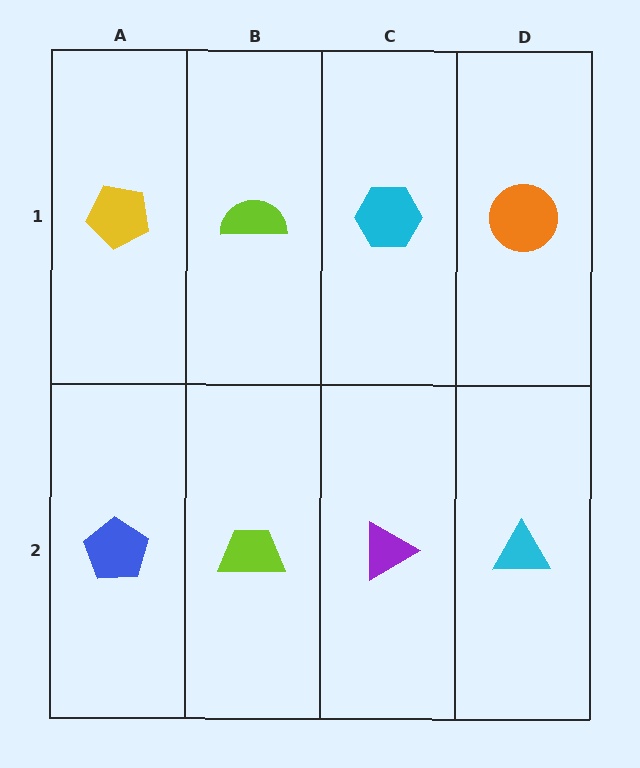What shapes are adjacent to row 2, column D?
An orange circle (row 1, column D), a purple triangle (row 2, column C).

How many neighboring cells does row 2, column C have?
3.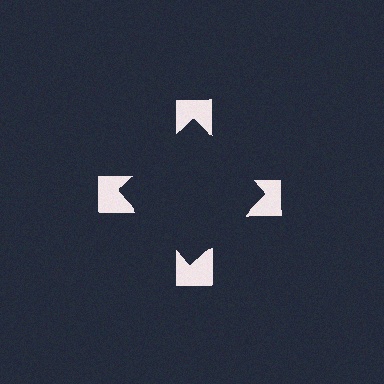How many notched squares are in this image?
There are 4 — one at each vertex of the illusory square.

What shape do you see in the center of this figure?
An illusory square — its edges are inferred from the aligned wedge cuts in the notched squares, not physically drawn.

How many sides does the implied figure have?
4 sides.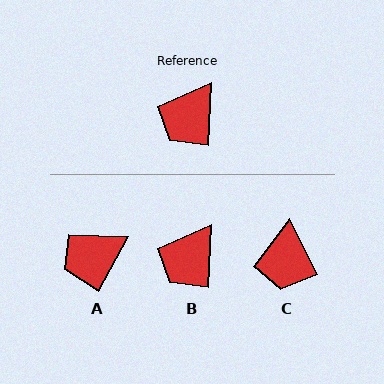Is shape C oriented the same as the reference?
No, it is off by about 30 degrees.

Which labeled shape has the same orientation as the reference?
B.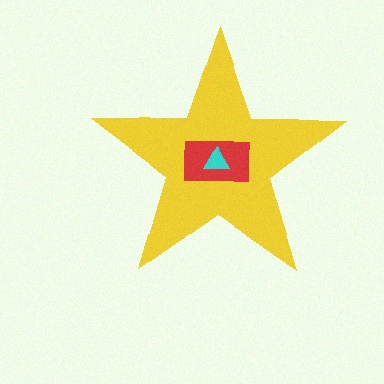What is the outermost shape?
The yellow star.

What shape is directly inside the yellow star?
The red rectangle.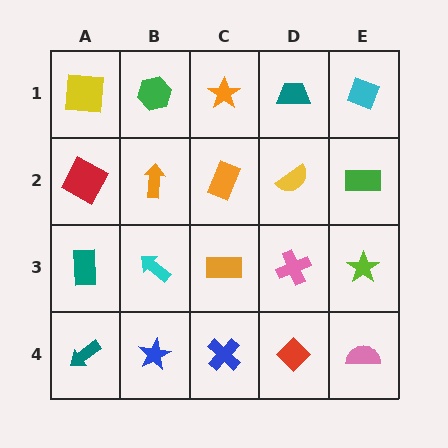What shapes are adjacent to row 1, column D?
A yellow semicircle (row 2, column D), an orange star (row 1, column C), a cyan diamond (row 1, column E).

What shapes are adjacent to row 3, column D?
A yellow semicircle (row 2, column D), a red diamond (row 4, column D), an orange rectangle (row 3, column C), a lime star (row 3, column E).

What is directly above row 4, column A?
A teal rectangle.